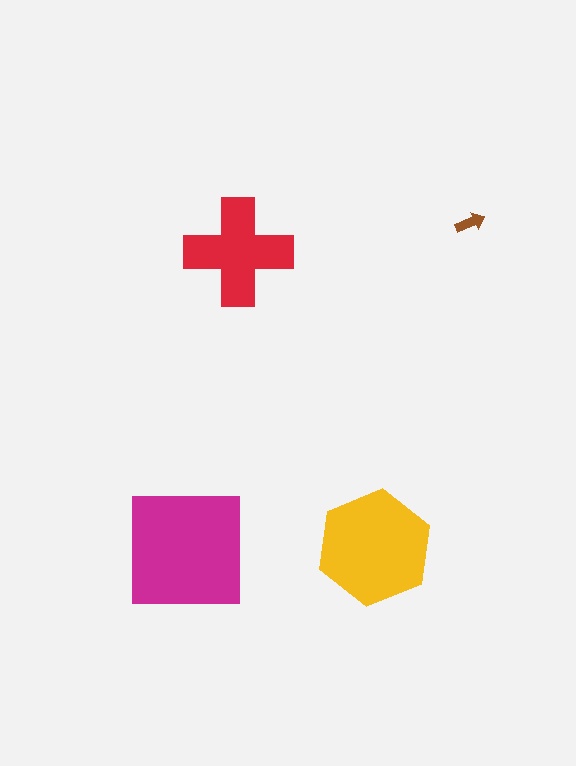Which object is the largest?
The magenta square.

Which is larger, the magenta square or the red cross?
The magenta square.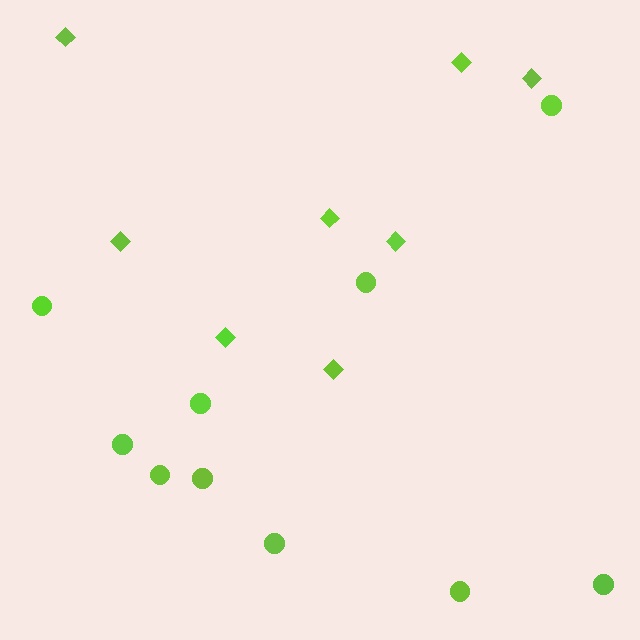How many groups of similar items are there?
There are 2 groups: one group of circles (10) and one group of diamonds (8).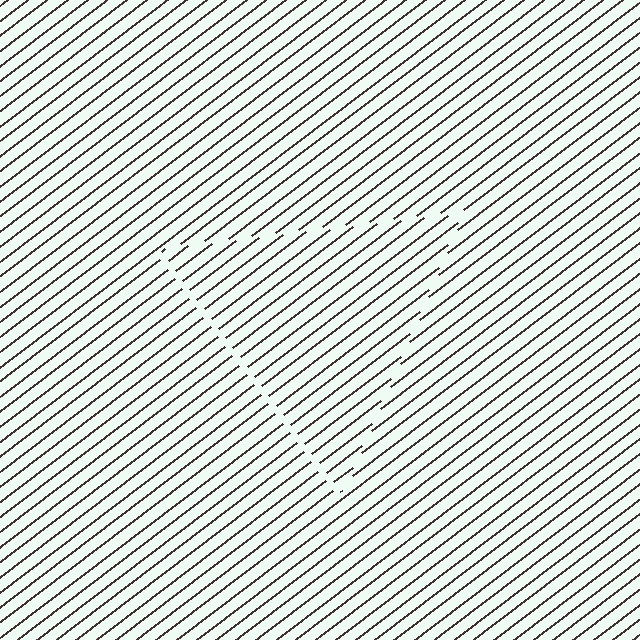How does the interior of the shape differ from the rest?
The interior of the shape contains the same grating, shifted by half a period — the contour is defined by the phase discontinuity where line-ends from the inner and outer gratings abut.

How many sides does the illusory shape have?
3 sides — the line-ends trace a triangle.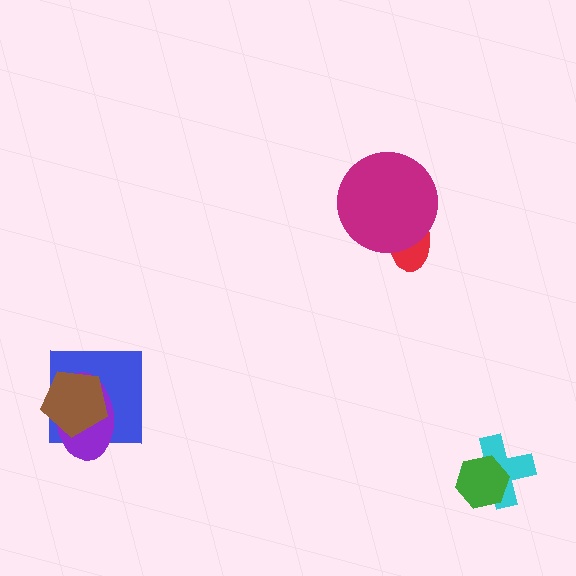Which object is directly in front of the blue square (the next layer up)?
The purple ellipse is directly in front of the blue square.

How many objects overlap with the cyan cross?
1 object overlaps with the cyan cross.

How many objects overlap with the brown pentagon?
2 objects overlap with the brown pentagon.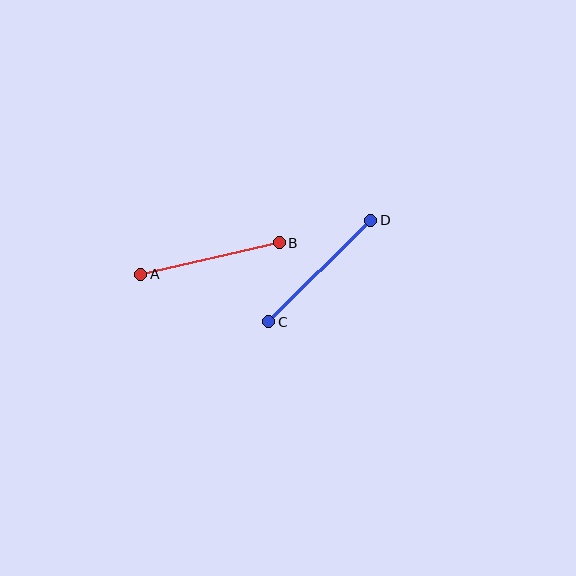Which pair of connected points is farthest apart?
Points C and D are farthest apart.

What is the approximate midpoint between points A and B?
The midpoint is at approximately (210, 258) pixels.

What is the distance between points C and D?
The distance is approximately 144 pixels.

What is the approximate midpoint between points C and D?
The midpoint is at approximately (320, 271) pixels.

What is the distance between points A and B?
The distance is approximately 142 pixels.